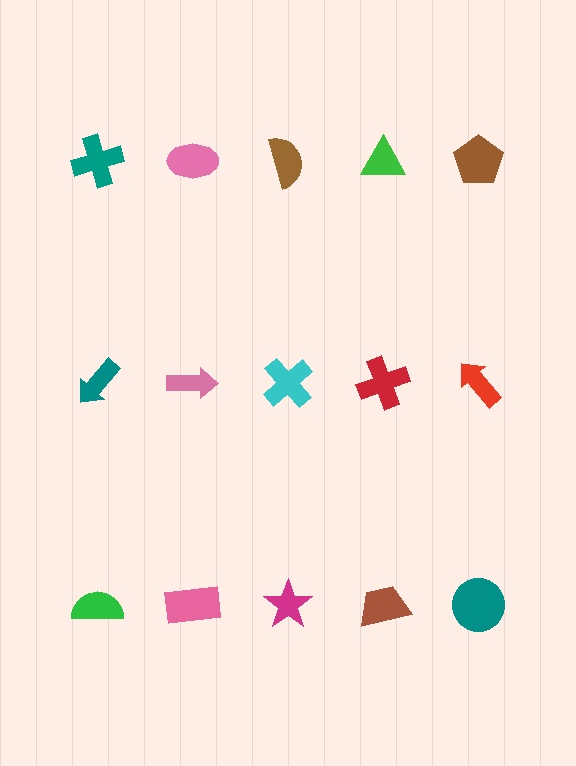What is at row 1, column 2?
A pink ellipse.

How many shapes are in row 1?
5 shapes.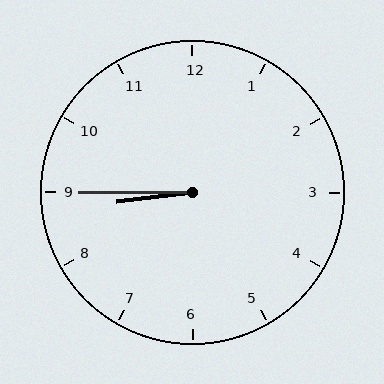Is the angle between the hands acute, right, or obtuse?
It is acute.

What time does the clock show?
8:45.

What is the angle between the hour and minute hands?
Approximately 8 degrees.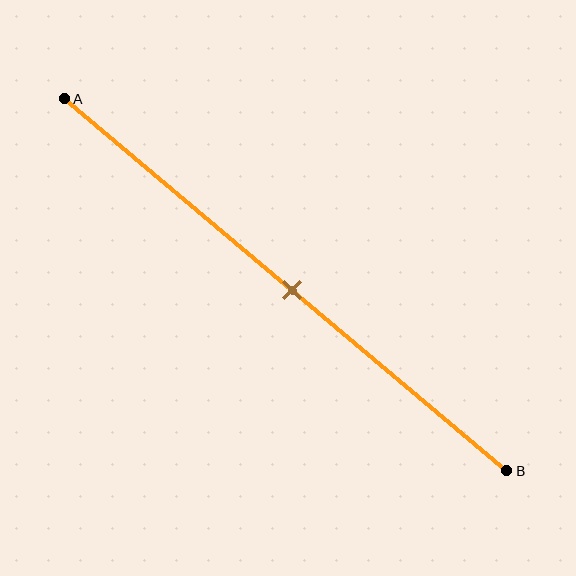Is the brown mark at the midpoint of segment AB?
Yes, the mark is approximately at the midpoint.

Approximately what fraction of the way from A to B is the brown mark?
The brown mark is approximately 50% of the way from A to B.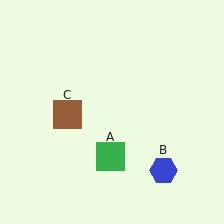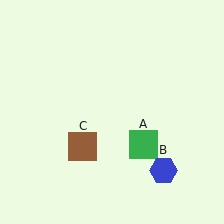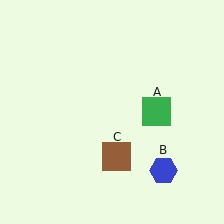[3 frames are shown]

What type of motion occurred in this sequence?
The green square (object A), brown square (object C) rotated counterclockwise around the center of the scene.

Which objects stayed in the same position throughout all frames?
Blue hexagon (object B) remained stationary.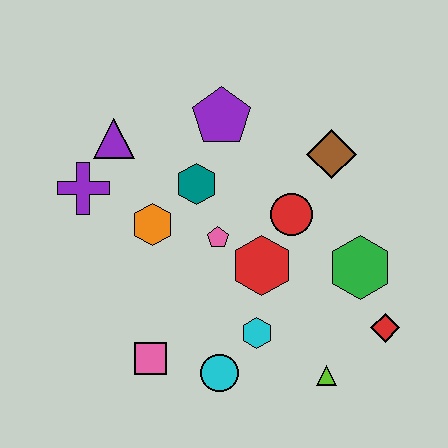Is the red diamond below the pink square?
No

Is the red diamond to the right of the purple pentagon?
Yes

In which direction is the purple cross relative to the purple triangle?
The purple cross is below the purple triangle.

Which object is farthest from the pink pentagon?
The red diamond is farthest from the pink pentagon.